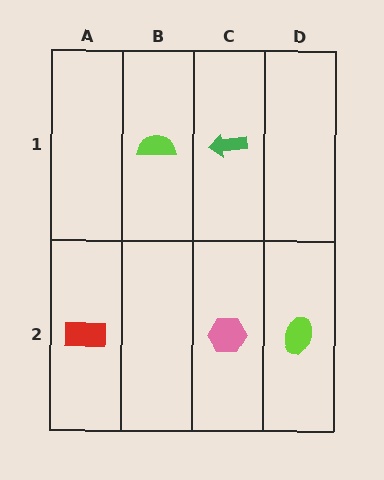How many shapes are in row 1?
2 shapes.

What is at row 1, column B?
A lime semicircle.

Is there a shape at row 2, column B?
No, that cell is empty.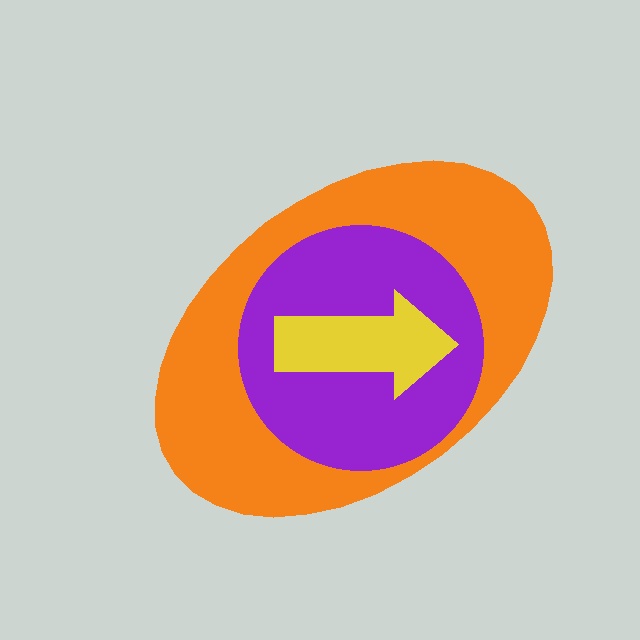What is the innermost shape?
The yellow arrow.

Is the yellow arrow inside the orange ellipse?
Yes.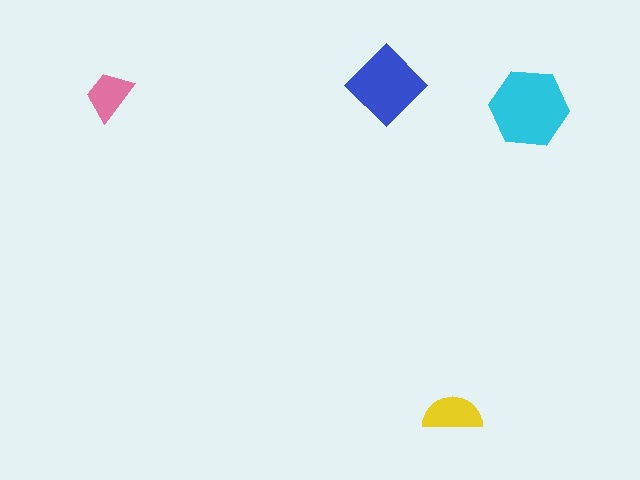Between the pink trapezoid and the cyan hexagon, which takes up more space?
The cyan hexagon.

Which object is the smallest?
The pink trapezoid.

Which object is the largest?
The cyan hexagon.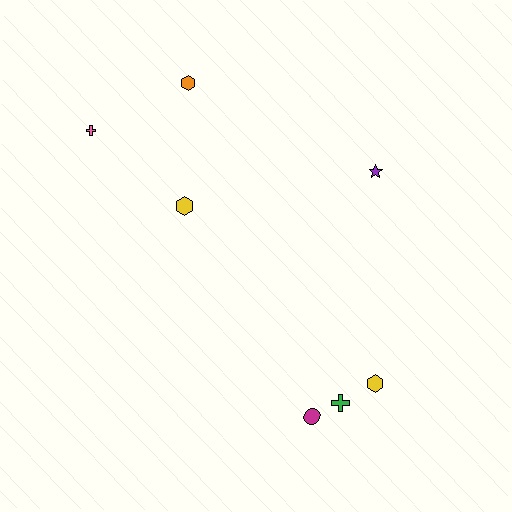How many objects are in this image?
There are 7 objects.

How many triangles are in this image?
There are no triangles.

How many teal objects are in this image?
There are no teal objects.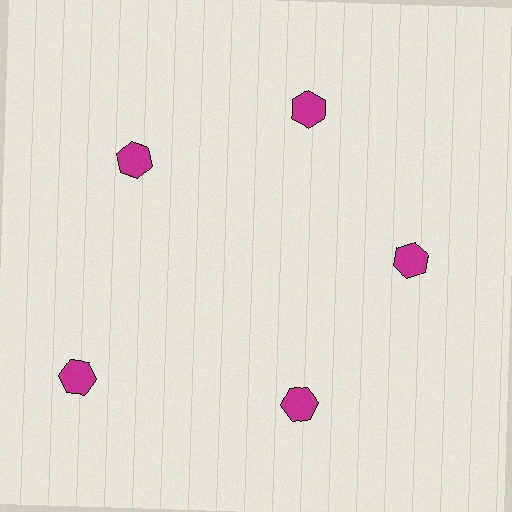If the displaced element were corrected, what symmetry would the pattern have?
It would have 5-fold rotational symmetry — the pattern would map onto itself every 72 degrees.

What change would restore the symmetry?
The symmetry would be restored by moving it inward, back onto the ring so that all 5 hexagons sit at equal angles and equal distance from the center.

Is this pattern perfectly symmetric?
No. The 5 magenta hexagons are arranged in a ring, but one element near the 8 o'clock position is pushed outward from the center, breaking the 5-fold rotational symmetry.